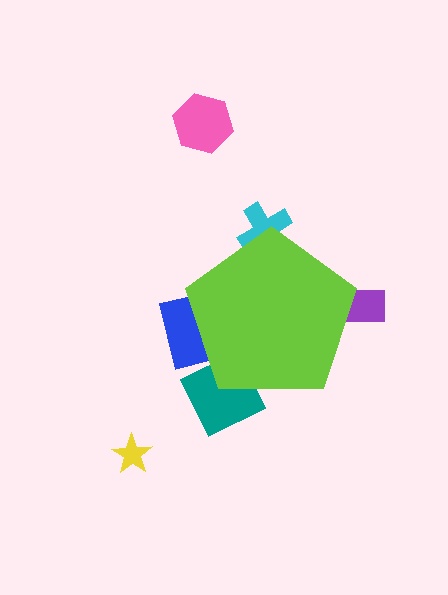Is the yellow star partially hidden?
No, the yellow star is fully visible.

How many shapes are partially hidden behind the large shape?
4 shapes are partially hidden.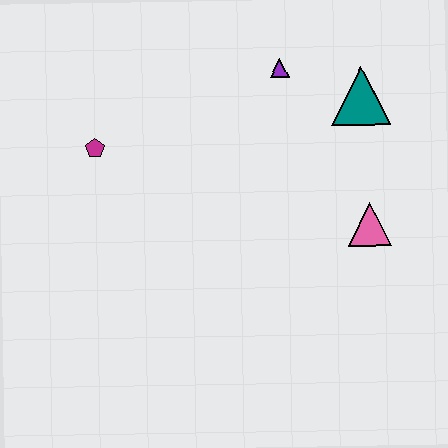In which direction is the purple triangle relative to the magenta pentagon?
The purple triangle is to the right of the magenta pentagon.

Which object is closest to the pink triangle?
The teal triangle is closest to the pink triangle.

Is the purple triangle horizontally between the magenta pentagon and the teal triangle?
Yes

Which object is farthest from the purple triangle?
The magenta pentagon is farthest from the purple triangle.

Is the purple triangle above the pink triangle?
Yes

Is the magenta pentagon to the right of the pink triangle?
No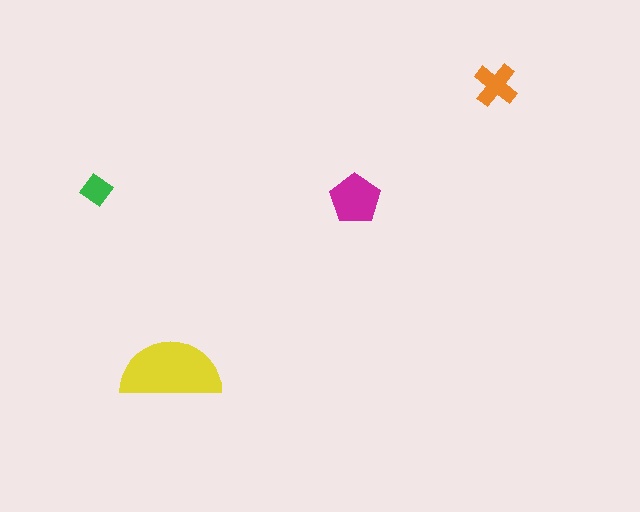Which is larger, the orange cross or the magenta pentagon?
The magenta pentagon.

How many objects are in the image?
There are 4 objects in the image.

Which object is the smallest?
The green diamond.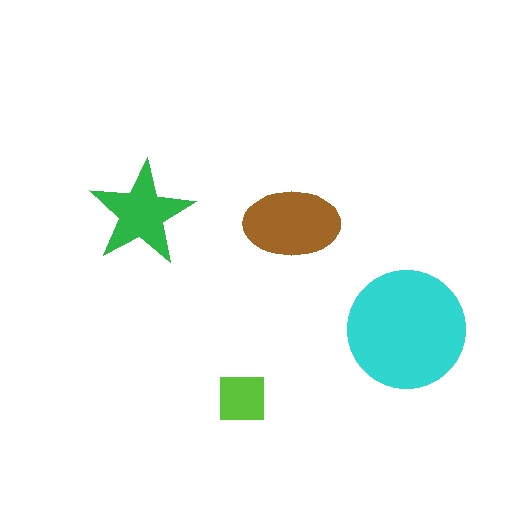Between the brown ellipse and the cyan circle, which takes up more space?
The cyan circle.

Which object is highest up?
The green star is topmost.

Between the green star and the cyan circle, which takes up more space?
The cyan circle.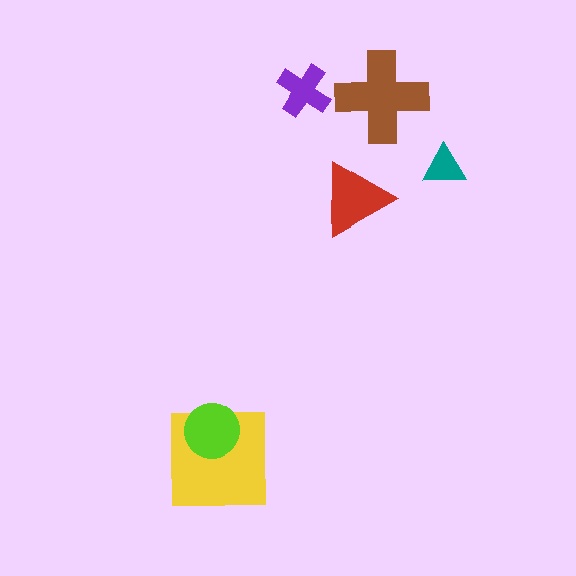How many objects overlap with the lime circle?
1 object overlaps with the lime circle.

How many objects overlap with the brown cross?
0 objects overlap with the brown cross.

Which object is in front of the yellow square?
The lime circle is in front of the yellow square.